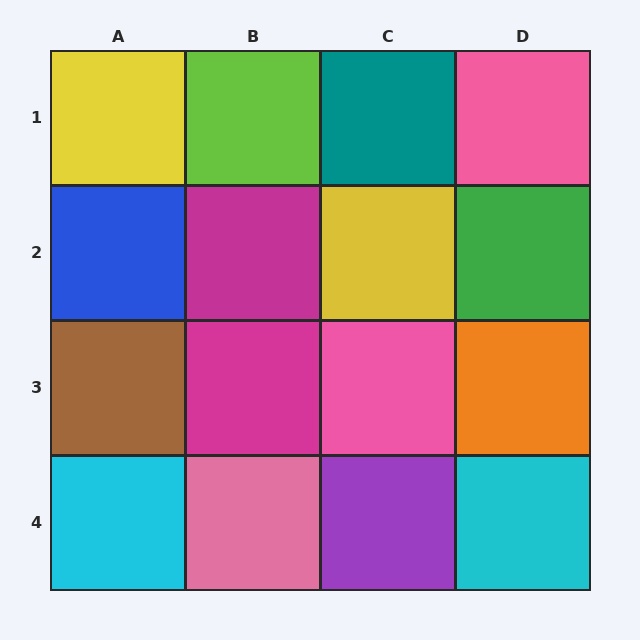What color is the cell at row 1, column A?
Yellow.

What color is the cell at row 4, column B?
Pink.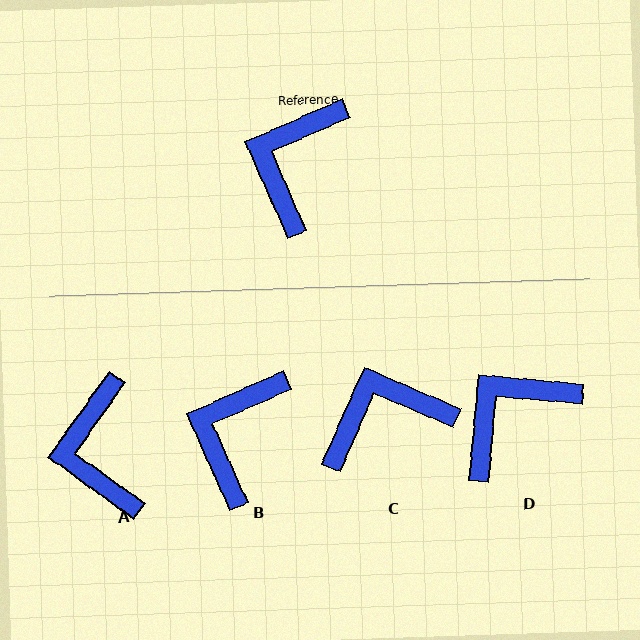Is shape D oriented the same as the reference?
No, it is off by about 29 degrees.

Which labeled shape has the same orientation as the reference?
B.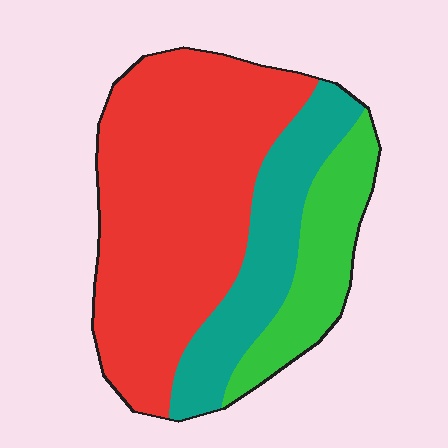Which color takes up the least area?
Green, at roughly 20%.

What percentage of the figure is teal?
Teal covers roughly 25% of the figure.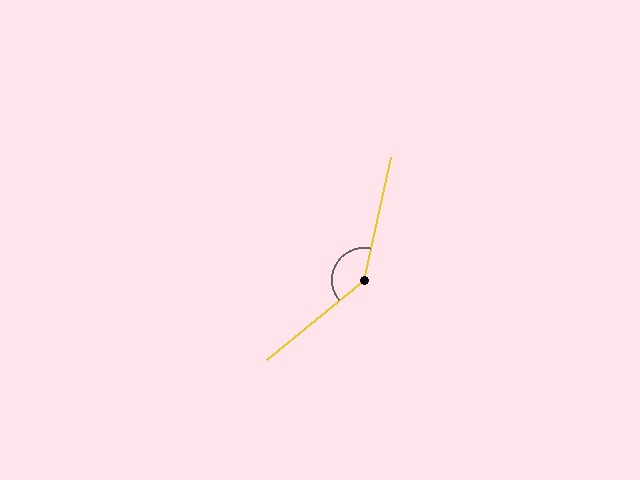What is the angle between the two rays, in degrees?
Approximately 142 degrees.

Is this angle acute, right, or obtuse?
It is obtuse.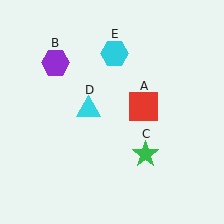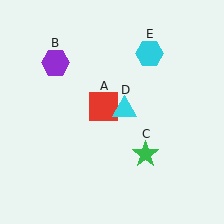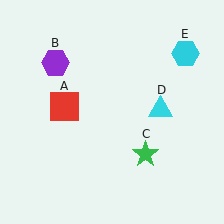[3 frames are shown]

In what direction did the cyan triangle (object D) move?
The cyan triangle (object D) moved right.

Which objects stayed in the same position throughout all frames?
Purple hexagon (object B) and green star (object C) remained stationary.